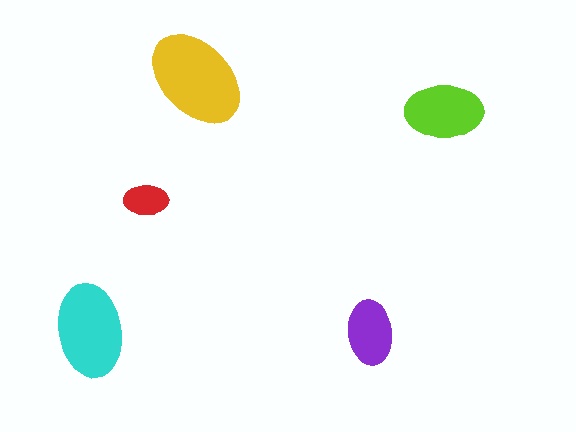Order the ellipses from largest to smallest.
the yellow one, the cyan one, the lime one, the purple one, the red one.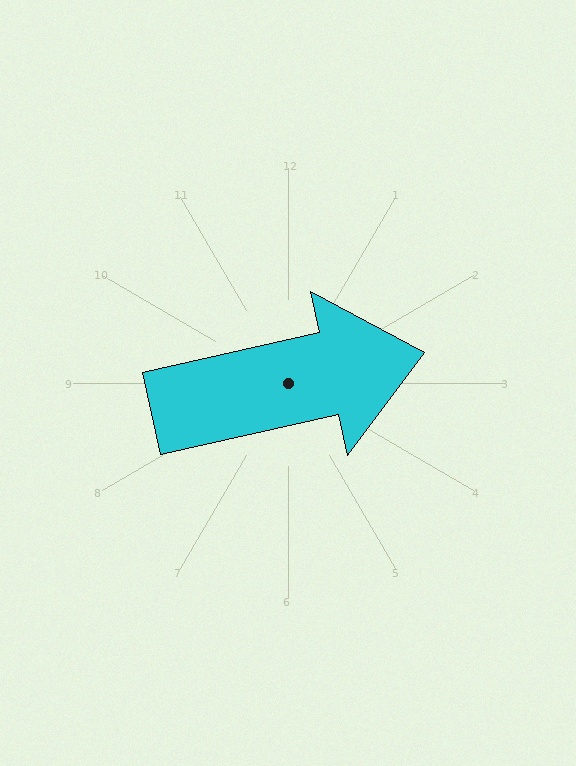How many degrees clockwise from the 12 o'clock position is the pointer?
Approximately 77 degrees.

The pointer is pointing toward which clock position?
Roughly 3 o'clock.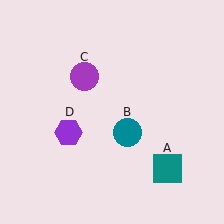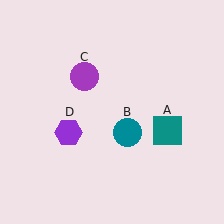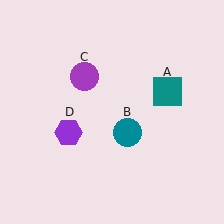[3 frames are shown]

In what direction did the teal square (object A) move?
The teal square (object A) moved up.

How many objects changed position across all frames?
1 object changed position: teal square (object A).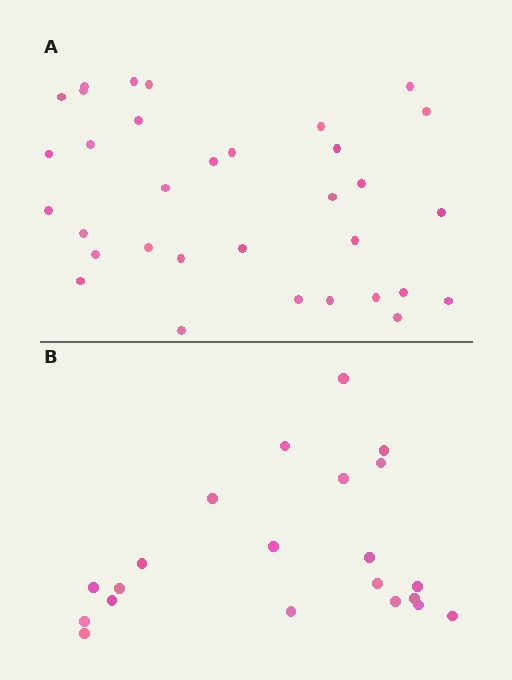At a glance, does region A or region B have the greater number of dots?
Region A (the top region) has more dots.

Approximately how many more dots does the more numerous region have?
Region A has roughly 12 or so more dots than region B.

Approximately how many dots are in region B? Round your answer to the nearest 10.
About 20 dots. (The exact count is 21, which rounds to 20.)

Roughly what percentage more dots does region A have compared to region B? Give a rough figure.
About 55% more.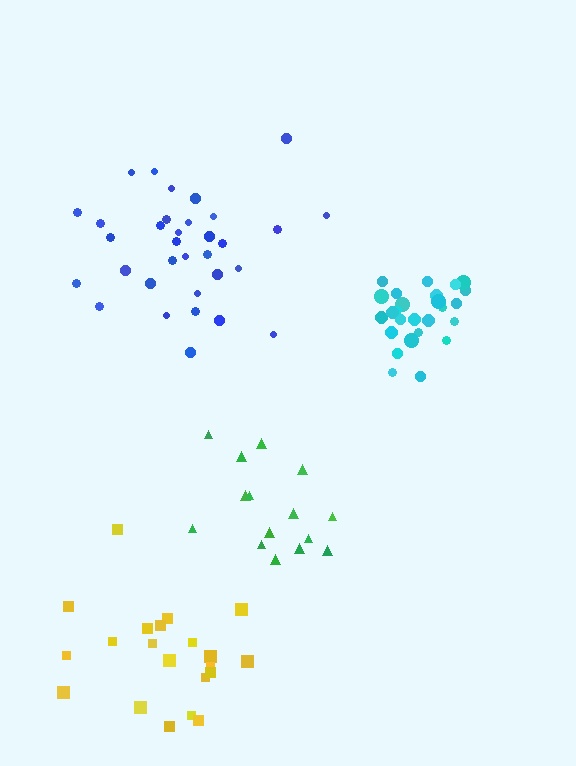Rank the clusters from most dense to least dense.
cyan, blue, green, yellow.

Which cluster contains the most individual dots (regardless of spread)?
Blue (33).